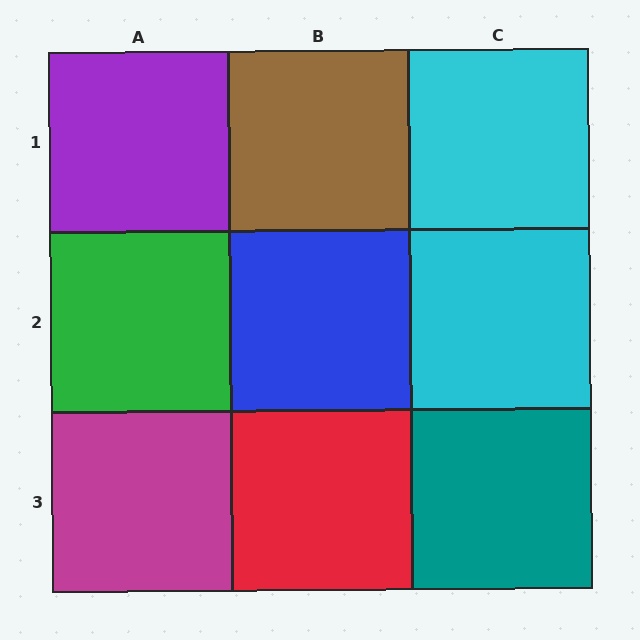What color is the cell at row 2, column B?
Blue.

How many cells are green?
1 cell is green.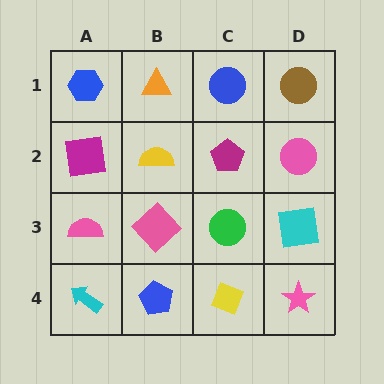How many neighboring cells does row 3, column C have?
4.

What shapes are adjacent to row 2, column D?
A brown circle (row 1, column D), a cyan square (row 3, column D), a magenta pentagon (row 2, column C).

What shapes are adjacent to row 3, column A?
A magenta square (row 2, column A), a cyan arrow (row 4, column A), a pink diamond (row 3, column B).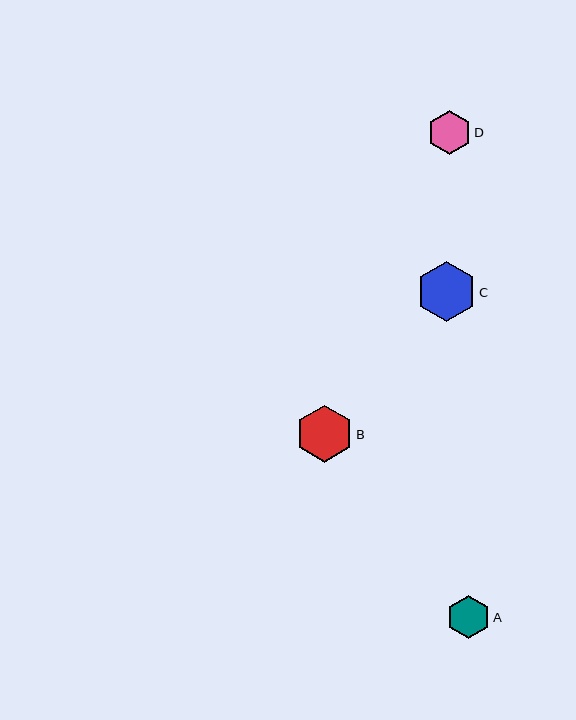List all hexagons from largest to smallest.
From largest to smallest: C, B, D, A.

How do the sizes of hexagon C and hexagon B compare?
Hexagon C and hexagon B are approximately the same size.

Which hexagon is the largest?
Hexagon C is the largest with a size of approximately 60 pixels.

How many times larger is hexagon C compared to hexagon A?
Hexagon C is approximately 1.4 times the size of hexagon A.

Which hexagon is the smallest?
Hexagon A is the smallest with a size of approximately 43 pixels.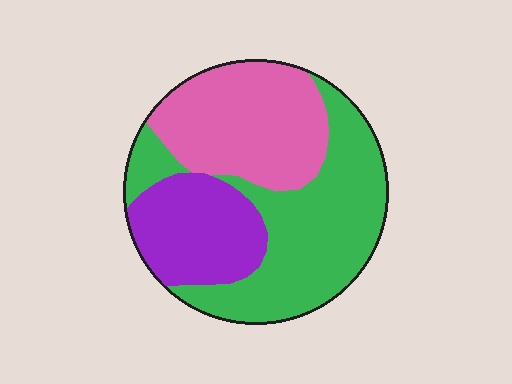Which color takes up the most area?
Green, at roughly 45%.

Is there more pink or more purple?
Pink.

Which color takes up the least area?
Purple, at roughly 25%.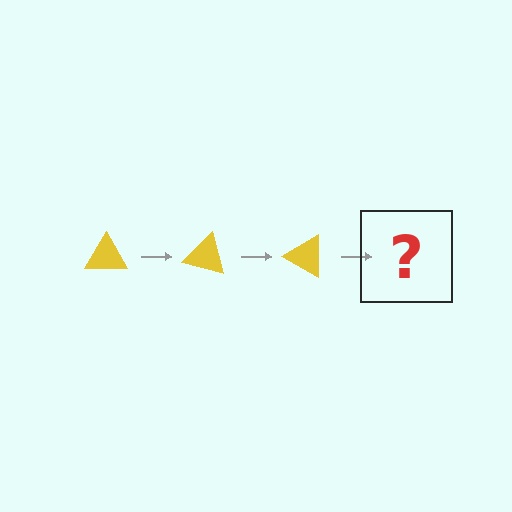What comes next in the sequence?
The next element should be a yellow triangle rotated 45 degrees.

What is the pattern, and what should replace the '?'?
The pattern is that the triangle rotates 15 degrees each step. The '?' should be a yellow triangle rotated 45 degrees.